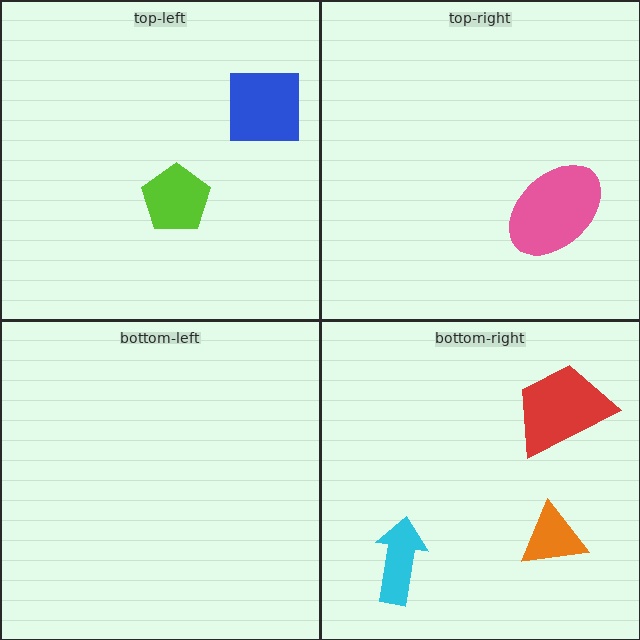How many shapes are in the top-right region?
1.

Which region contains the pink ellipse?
The top-right region.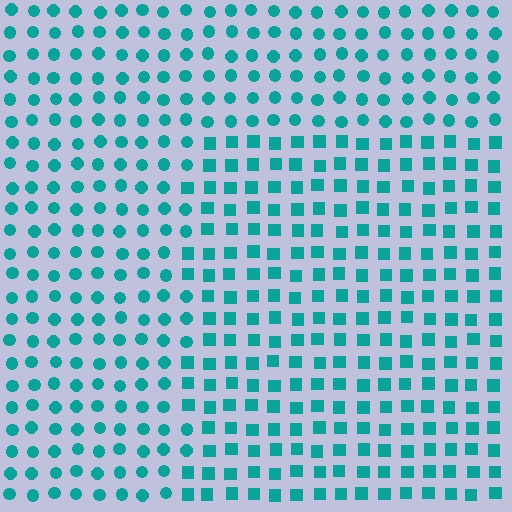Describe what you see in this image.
The image is filled with small teal elements arranged in a uniform grid. A rectangle-shaped region contains squares, while the surrounding area contains circles. The boundary is defined purely by the change in element shape.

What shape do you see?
I see a rectangle.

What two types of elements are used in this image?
The image uses squares inside the rectangle region and circles outside it.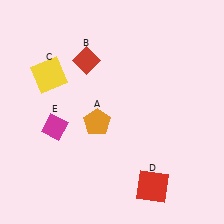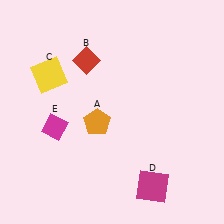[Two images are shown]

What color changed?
The square (D) changed from red in Image 1 to magenta in Image 2.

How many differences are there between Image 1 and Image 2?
There is 1 difference between the two images.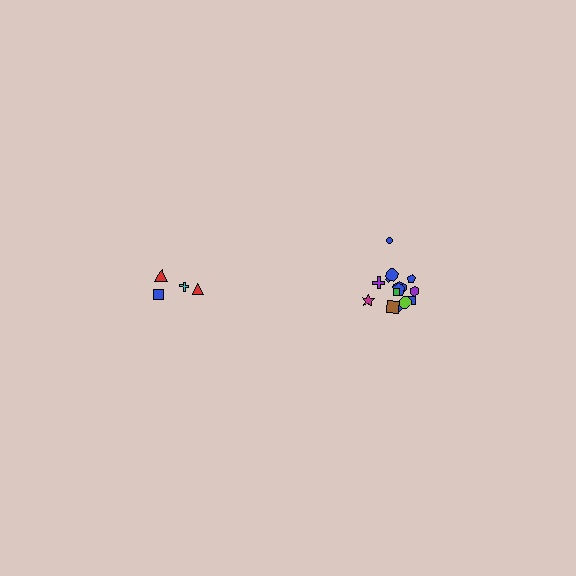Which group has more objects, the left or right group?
The right group.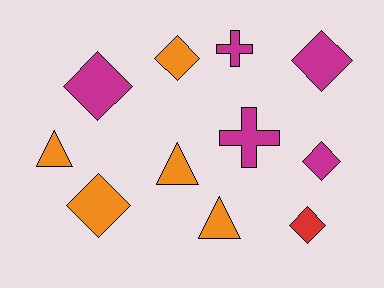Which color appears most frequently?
Orange, with 5 objects.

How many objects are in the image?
There are 11 objects.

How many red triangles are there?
There are no red triangles.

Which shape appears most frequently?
Diamond, with 6 objects.